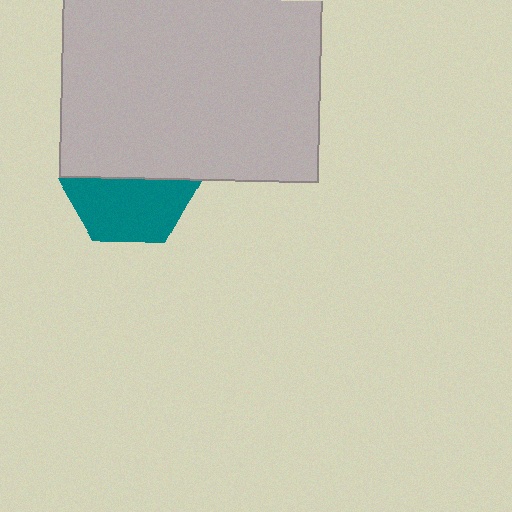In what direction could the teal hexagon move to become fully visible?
The teal hexagon could move down. That would shift it out from behind the light gray rectangle entirely.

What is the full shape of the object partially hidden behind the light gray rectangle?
The partially hidden object is a teal hexagon.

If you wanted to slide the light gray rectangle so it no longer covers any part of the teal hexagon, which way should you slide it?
Slide it up — that is the most direct way to separate the two shapes.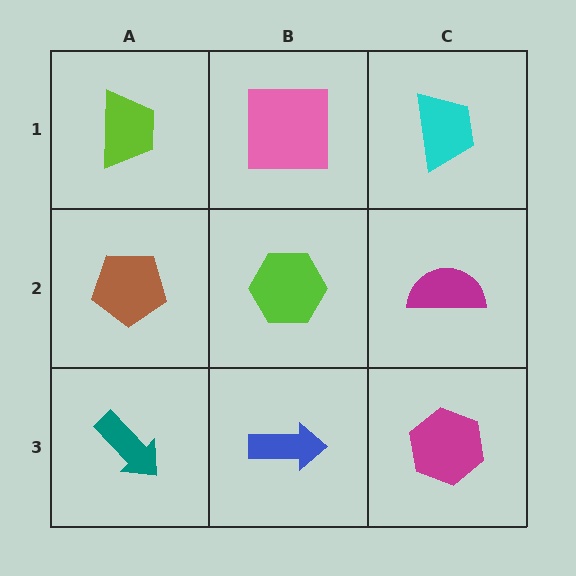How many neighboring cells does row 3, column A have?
2.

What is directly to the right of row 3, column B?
A magenta hexagon.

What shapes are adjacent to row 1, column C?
A magenta semicircle (row 2, column C), a pink square (row 1, column B).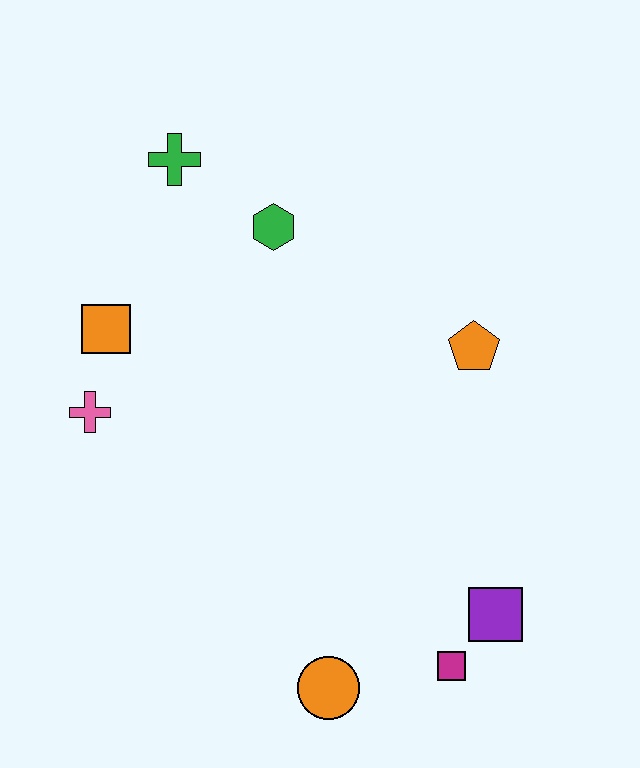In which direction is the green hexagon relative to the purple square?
The green hexagon is above the purple square.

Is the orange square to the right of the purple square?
No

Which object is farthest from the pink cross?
The purple square is farthest from the pink cross.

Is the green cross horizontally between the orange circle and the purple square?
No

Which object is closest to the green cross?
The green hexagon is closest to the green cross.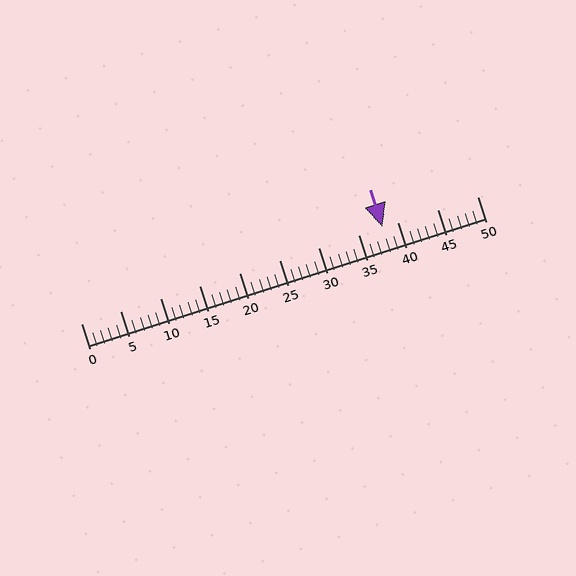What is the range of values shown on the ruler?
The ruler shows values from 0 to 50.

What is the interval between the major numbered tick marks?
The major tick marks are spaced 5 units apart.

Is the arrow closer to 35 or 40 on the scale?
The arrow is closer to 40.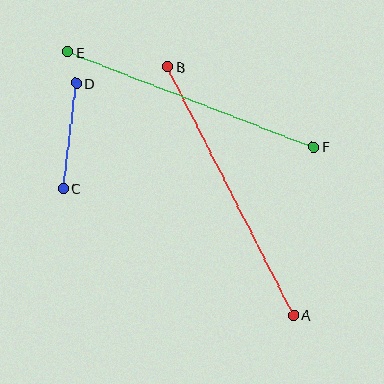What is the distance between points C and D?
The distance is approximately 106 pixels.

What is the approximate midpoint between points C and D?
The midpoint is at approximately (70, 136) pixels.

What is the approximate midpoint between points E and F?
The midpoint is at approximately (191, 99) pixels.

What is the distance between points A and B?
The distance is approximately 279 pixels.